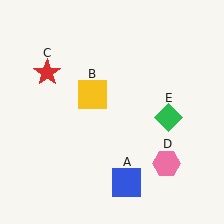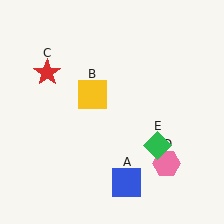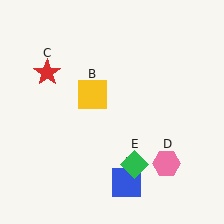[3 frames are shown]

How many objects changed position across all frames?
1 object changed position: green diamond (object E).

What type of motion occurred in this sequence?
The green diamond (object E) rotated clockwise around the center of the scene.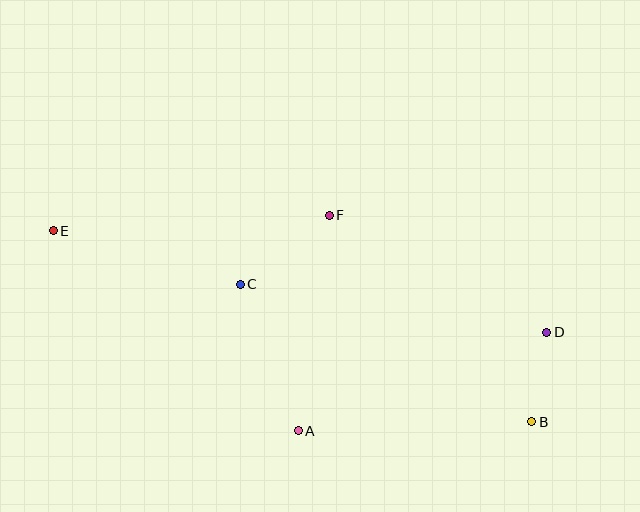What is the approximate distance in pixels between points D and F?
The distance between D and F is approximately 247 pixels.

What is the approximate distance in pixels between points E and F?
The distance between E and F is approximately 276 pixels.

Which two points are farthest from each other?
Points B and E are farthest from each other.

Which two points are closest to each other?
Points B and D are closest to each other.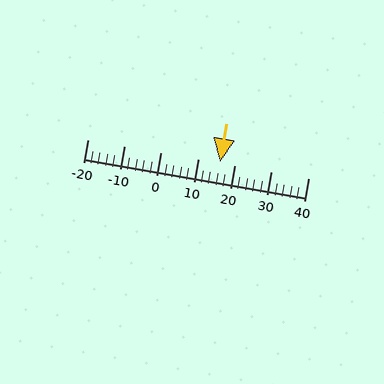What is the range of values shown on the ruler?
The ruler shows values from -20 to 40.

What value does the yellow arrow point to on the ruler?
The yellow arrow points to approximately 16.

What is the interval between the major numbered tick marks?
The major tick marks are spaced 10 units apart.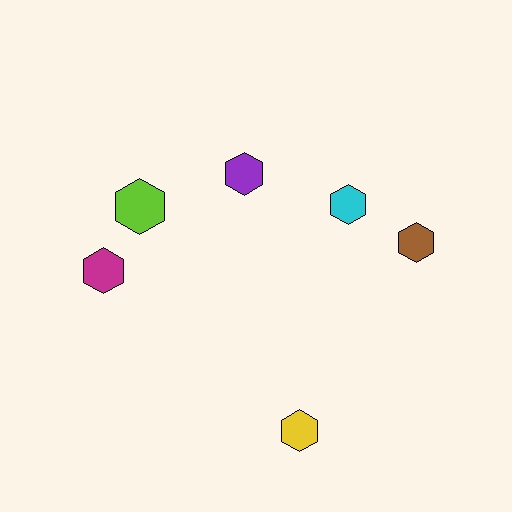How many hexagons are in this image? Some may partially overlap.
There are 6 hexagons.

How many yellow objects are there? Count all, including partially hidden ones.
There is 1 yellow object.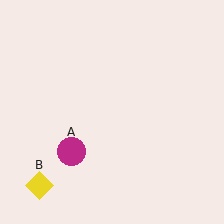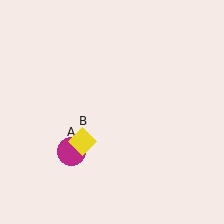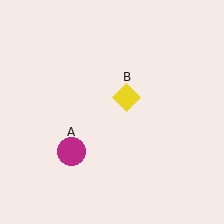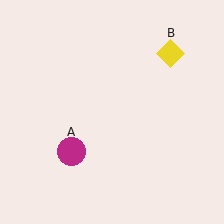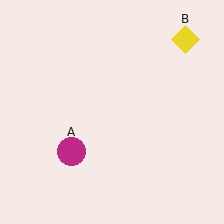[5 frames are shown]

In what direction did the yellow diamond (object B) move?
The yellow diamond (object B) moved up and to the right.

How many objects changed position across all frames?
1 object changed position: yellow diamond (object B).